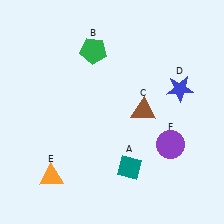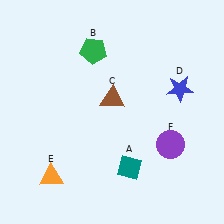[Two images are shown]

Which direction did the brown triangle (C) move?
The brown triangle (C) moved left.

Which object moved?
The brown triangle (C) moved left.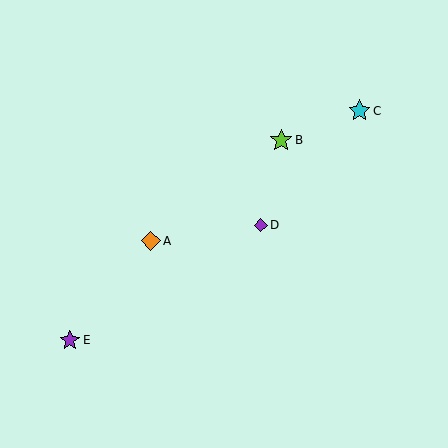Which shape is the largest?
The lime star (labeled B) is the largest.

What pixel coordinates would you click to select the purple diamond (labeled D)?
Click at (261, 225) to select the purple diamond D.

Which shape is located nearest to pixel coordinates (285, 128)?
The lime star (labeled B) at (281, 140) is nearest to that location.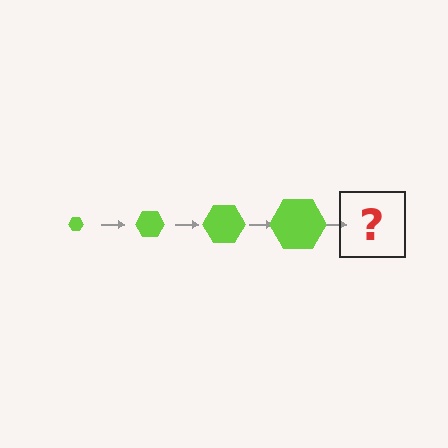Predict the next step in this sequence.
The next step is a lime hexagon, larger than the previous one.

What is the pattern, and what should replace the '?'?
The pattern is that the hexagon gets progressively larger each step. The '?' should be a lime hexagon, larger than the previous one.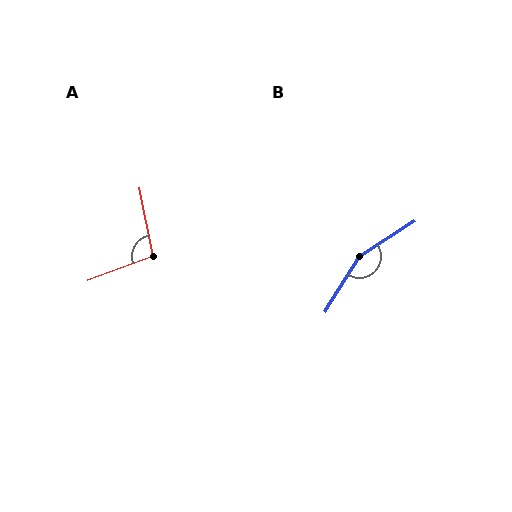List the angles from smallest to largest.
A (99°), B (154°).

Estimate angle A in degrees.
Approximately 99 degrees.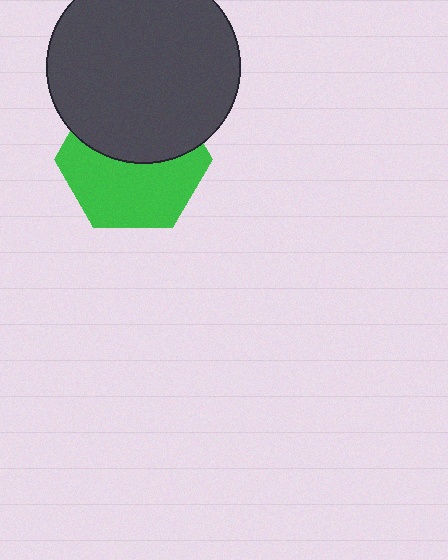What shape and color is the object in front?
The object in front is a dark gray circle.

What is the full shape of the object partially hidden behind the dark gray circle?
The partially hidden object is a green hexagon.